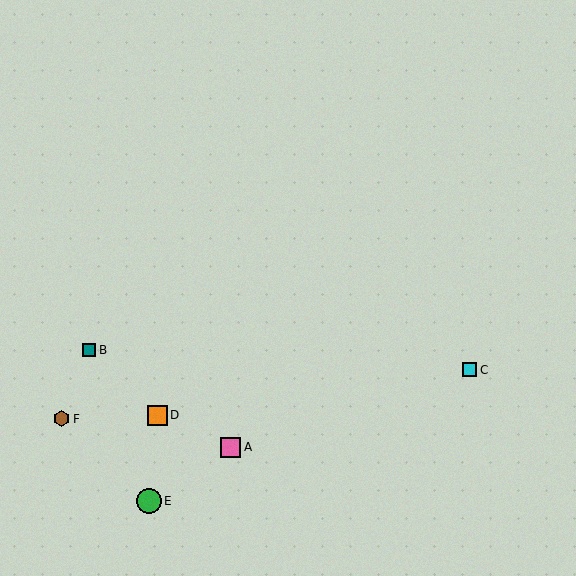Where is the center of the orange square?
The center of the orange square is at (157, 415).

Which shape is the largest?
The green circle (labeled E) is the largest.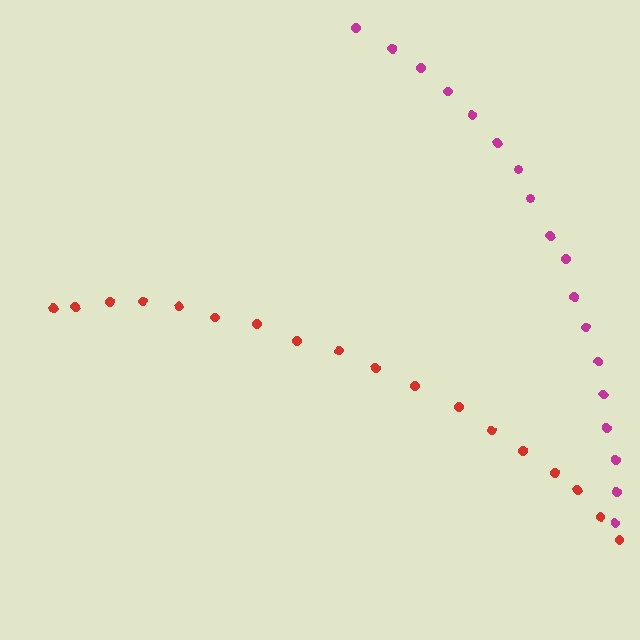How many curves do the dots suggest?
There are 2 distinct paths.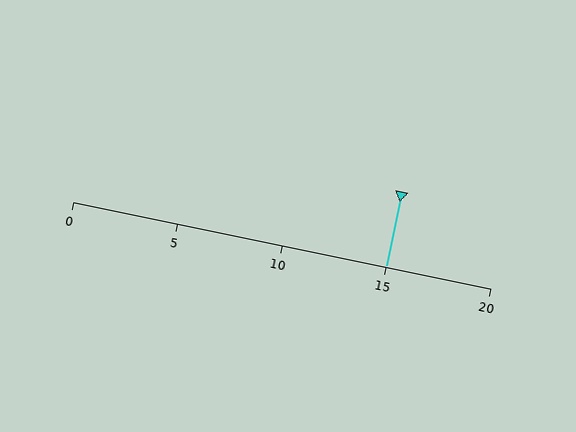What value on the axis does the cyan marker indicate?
The marker indicates approximately 15.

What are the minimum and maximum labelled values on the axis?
The axis runs from 0 to 20.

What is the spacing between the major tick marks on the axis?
The major ticks are spaced 5 apart.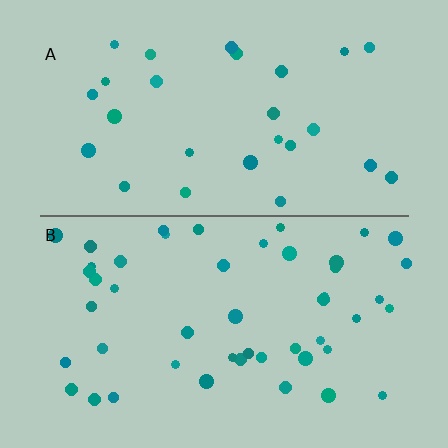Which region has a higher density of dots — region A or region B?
B (the bottom).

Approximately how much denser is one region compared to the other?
Approximately 1.8× — region B over region A.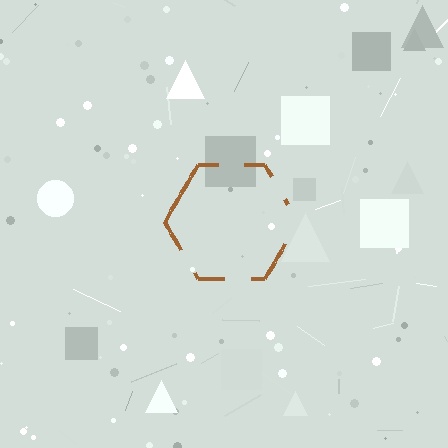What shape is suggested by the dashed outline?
The dashed outline suggests a hexagon.